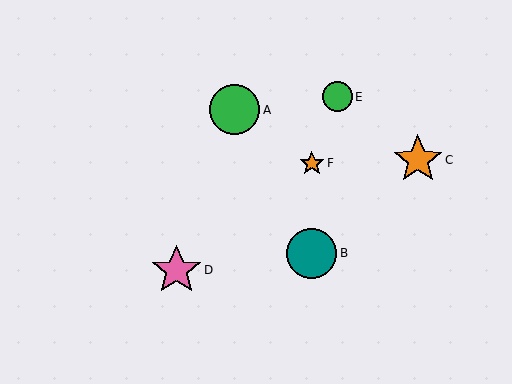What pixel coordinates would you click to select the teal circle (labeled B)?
Click at (312, 253) to select the teal circle B.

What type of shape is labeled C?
Shape C is an orange star.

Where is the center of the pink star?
The center of the pink star is at (176, 270).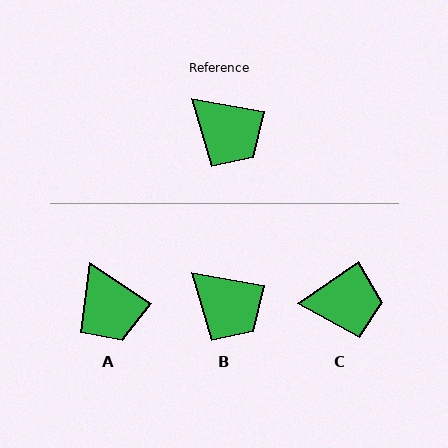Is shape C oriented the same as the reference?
No, it is off by about 44 degrees.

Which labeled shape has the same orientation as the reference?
B.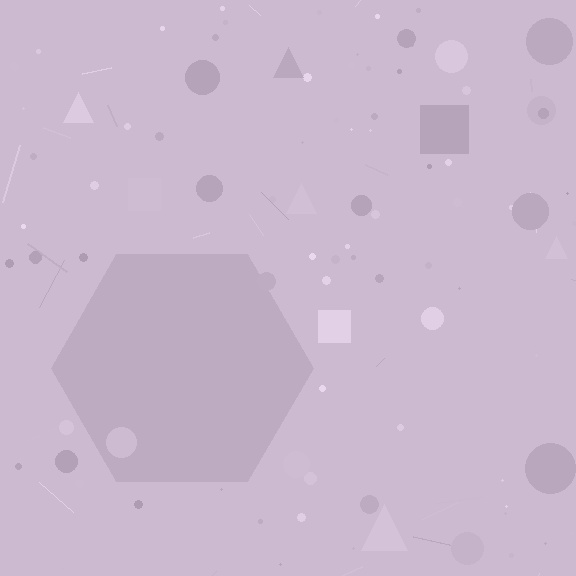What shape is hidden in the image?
A hexagon is hidden in the image.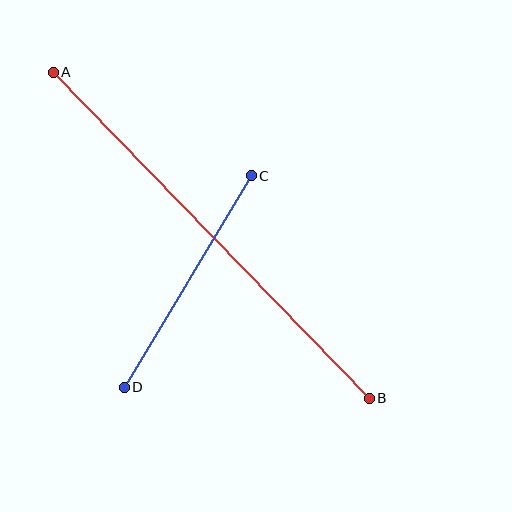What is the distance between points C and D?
The distance is approximately 247 pixels.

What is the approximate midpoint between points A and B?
The midpoint is at approximately (211, 235) pixels.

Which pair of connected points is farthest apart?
Points A and B are farthest apart.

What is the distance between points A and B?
The distance is approximately 454 pixels.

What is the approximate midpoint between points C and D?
The midpoint is at approximately (188, 282) pixels.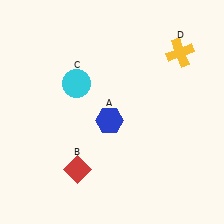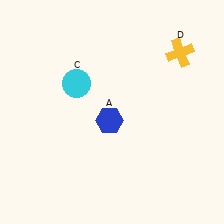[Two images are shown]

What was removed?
The red diamond (B) was removed in Image 2.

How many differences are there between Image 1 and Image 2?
There is 1 difference between the two images.